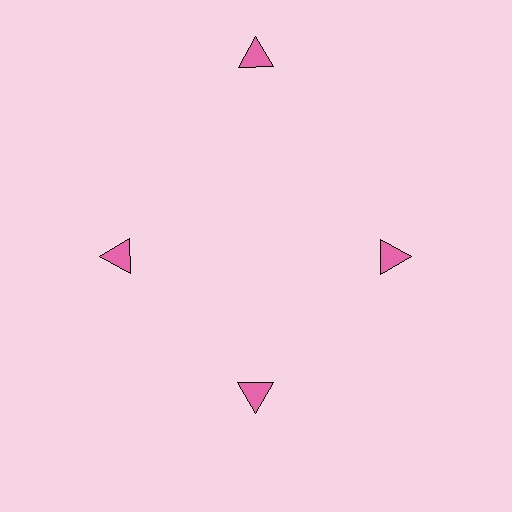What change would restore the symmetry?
The symmetry would be restored by moving it inward, back onto the ring so that all 4 triangles sit at equal angles and equal distance from the center.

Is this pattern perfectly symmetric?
No. The 4 pink triangles are arranged in a ring, but one element near the 12 o'clock position is pushed outward from the center, breaking the 4-fold rotational symmetry.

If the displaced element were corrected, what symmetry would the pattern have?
It would have 4-fold rotational symmetry — the pattern would map onto itself every 90 degrees.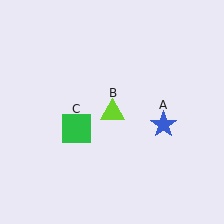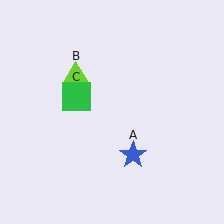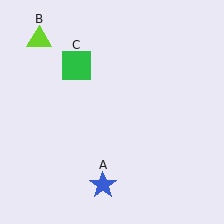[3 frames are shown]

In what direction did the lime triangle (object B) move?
The lime triangle (object B) moved up and to the left.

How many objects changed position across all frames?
3 objects changed position: blue star (object A), lime triangle (object B), green square (object C).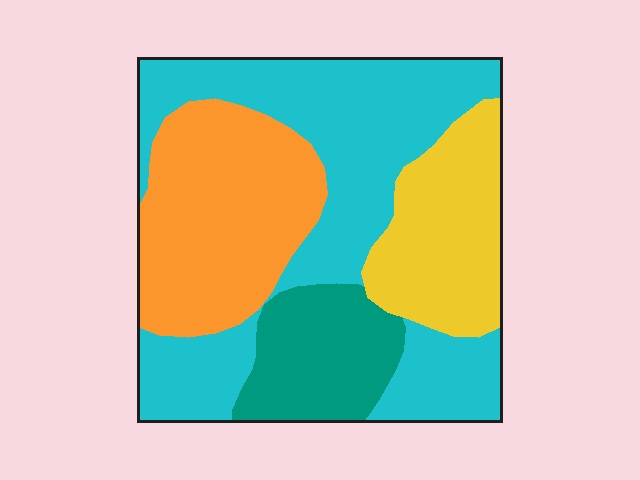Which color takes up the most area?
Cyan, at roughly 45%.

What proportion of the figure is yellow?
Yellow covers 18% of the figure.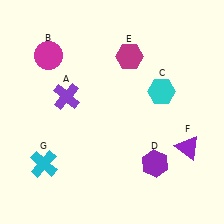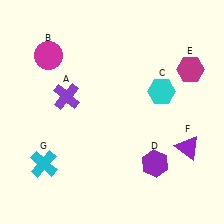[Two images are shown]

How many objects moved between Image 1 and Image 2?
1 object moved between the two images.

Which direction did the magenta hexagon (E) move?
The magenta hexagon (E) moved right.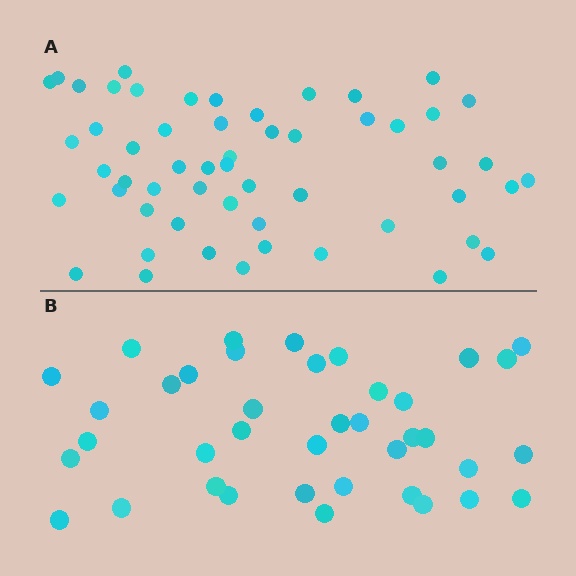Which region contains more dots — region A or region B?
Region A (the top region) has more dots.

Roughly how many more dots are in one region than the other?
Region A has approximately 15 more dots than region B.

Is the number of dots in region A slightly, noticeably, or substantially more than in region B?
Region A has noticeably more, but not dramatically so. The ratio is roughly 1.4 to 1.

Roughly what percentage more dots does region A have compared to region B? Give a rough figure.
About 40% more.